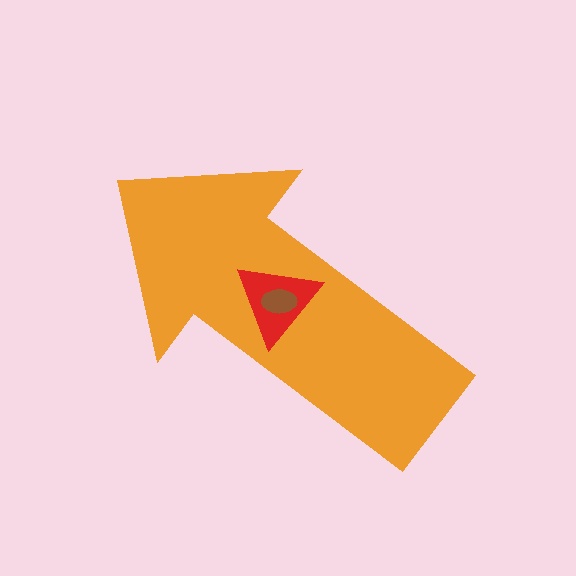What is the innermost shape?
The brown ellipse.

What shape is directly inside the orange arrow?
The red triangle.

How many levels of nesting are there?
3.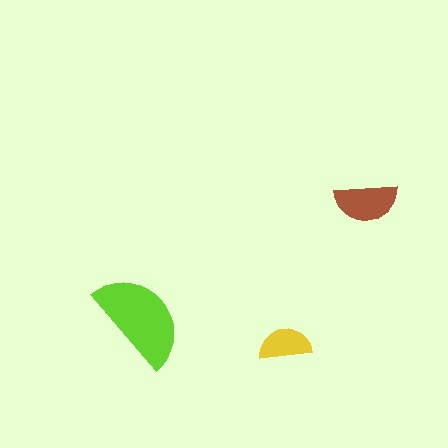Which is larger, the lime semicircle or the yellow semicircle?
The lime one.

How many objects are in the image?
There are 3 objects in the image.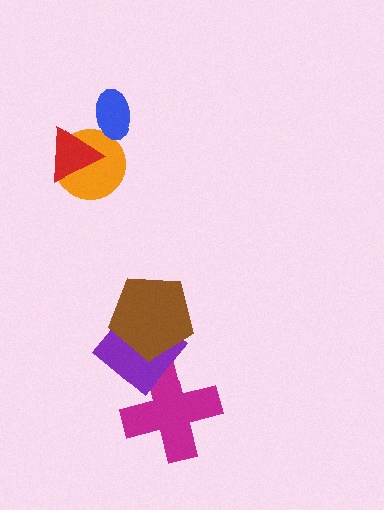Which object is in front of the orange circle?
The red triangle is in front of the orange circle.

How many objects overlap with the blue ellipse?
0 objects overlap with the blue ellipse.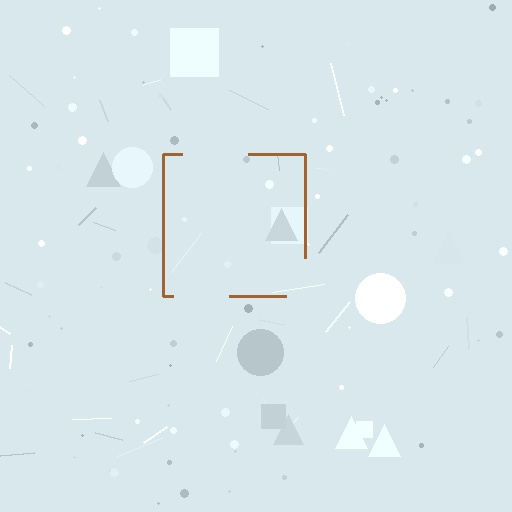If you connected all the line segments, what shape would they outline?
They would outline a square.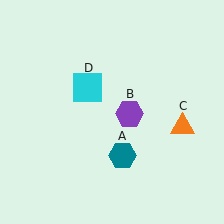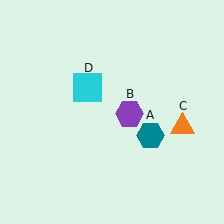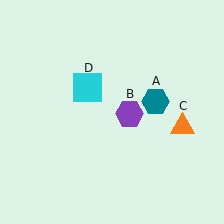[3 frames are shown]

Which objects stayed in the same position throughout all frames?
Purple hexagon (object B) and orange triangle (object C) and cyan square (object D) remained stationary.